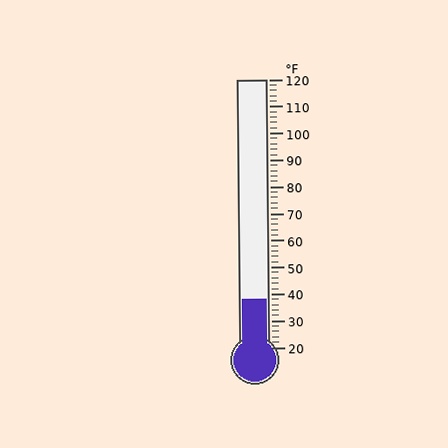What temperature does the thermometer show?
The thermometer shows approximately 38°F.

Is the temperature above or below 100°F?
The temperature is below 100°F.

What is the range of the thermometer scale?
The thermometer scale ranges from 20°F to 120°F.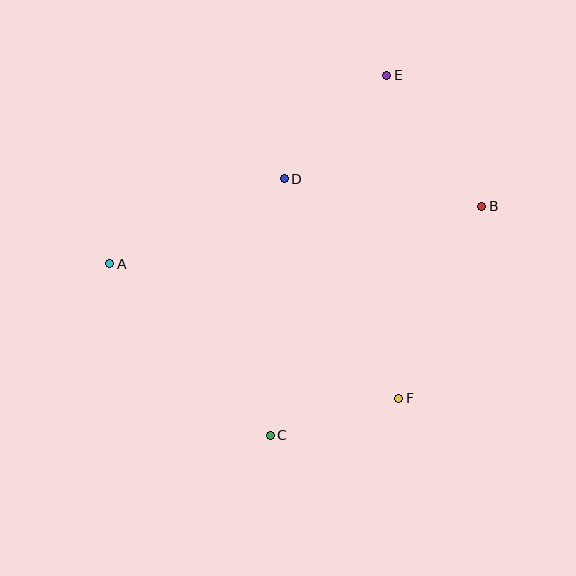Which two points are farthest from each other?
Points C and E are farthest from each other.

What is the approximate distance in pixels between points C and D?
The distance between C and D is approximately 257 pixels.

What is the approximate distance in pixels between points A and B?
The distance between A and B is approximately 377 pixels.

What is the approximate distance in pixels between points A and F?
The distance between A and F is approximately 319 pixels.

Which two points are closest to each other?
Points C and F are closest to each other.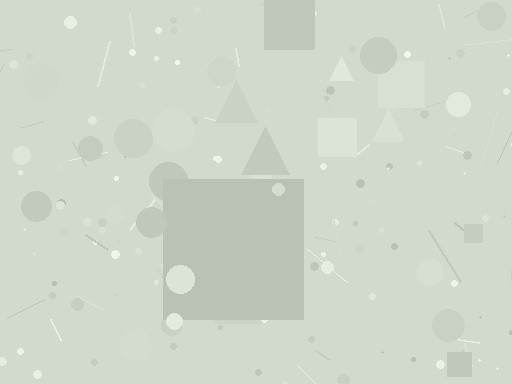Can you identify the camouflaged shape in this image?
The camouflaged shape is a square.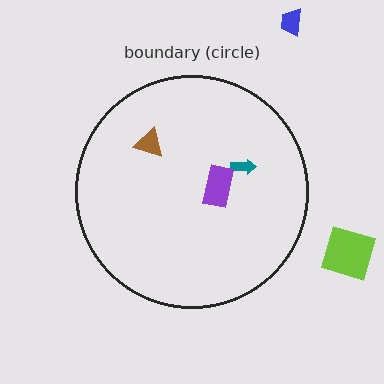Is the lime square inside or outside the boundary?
Outside.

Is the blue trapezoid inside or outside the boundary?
Outside.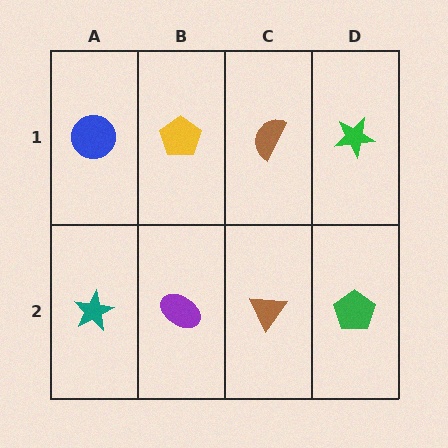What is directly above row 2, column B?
A yellow pentagon.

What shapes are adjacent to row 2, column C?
A brown semicircle (row 1, column C), a purple ellipse (row 2, column B), a green pentagon (row 2, column D).